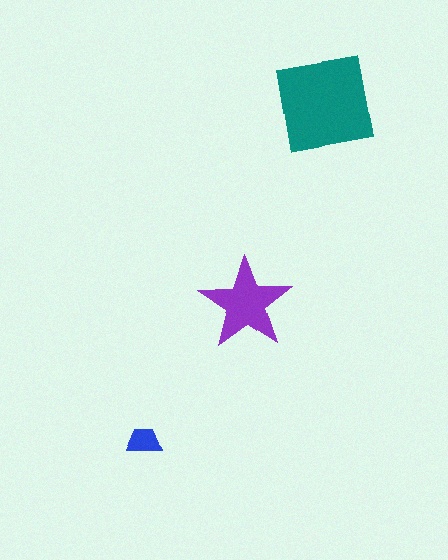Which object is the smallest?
The blue trapezoid.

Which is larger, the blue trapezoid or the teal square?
The teal square.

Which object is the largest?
The teal square.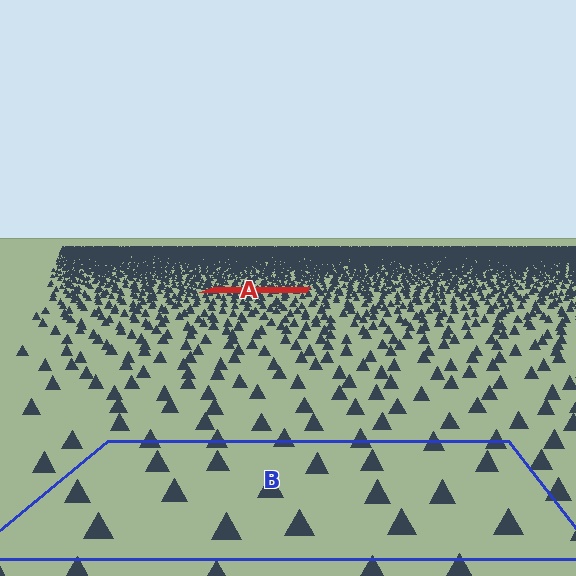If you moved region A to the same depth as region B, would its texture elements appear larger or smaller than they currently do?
They would appear larger. At a closer depth, the same texture elements are projected at a bigger on-screen size.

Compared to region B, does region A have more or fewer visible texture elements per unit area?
Region A has more texture elements per unit area — they are packed more densely because it is farther away.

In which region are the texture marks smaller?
The texture marks are smaller in region A, because it is farther away.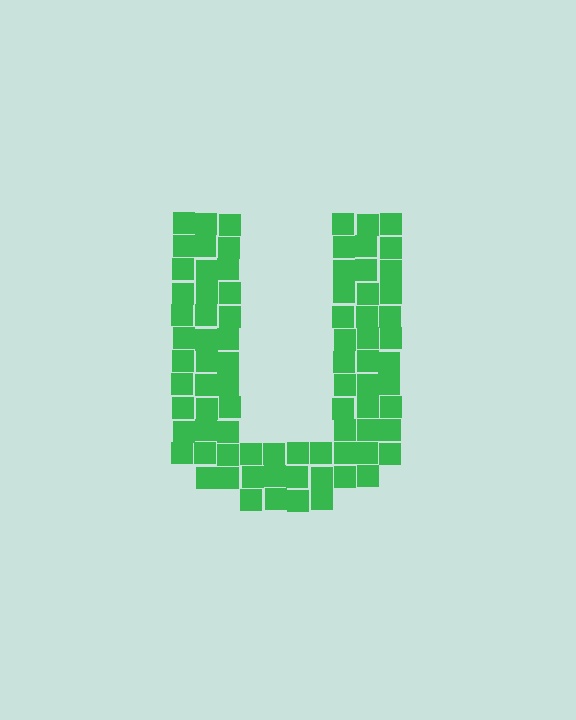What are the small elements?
The small elements are squares.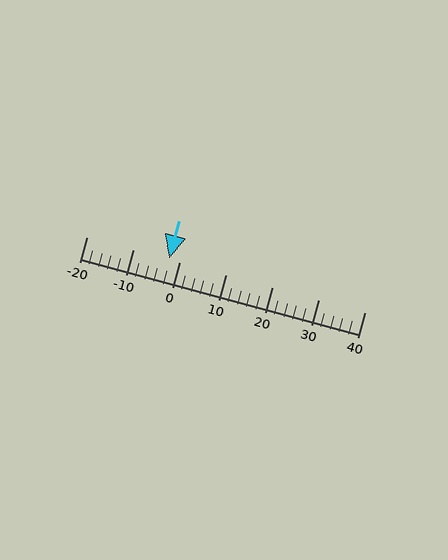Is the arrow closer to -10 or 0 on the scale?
The arrow is closer to 0.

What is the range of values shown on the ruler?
The ruler shows values from -20 to 40.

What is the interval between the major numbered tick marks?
The major tick marks are spaced 10 units apart.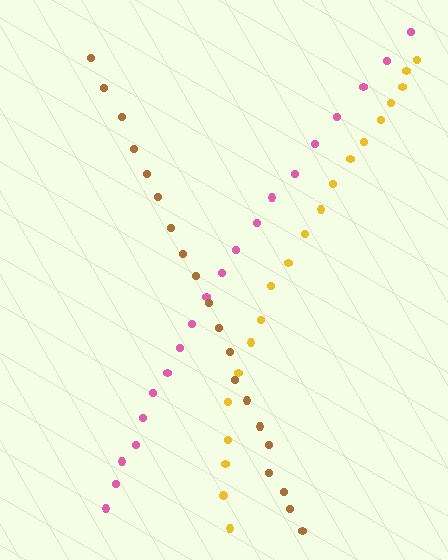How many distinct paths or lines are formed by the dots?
There are 3 distinct paths.